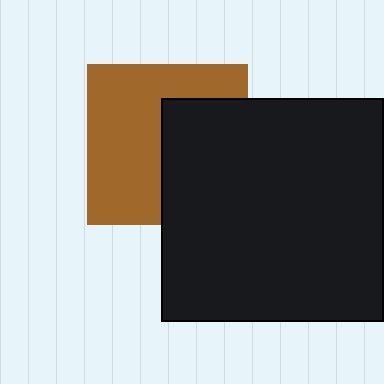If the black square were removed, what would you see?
You would see the complete brown square.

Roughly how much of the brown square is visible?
About half of it is visible (roughly 58%).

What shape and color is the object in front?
The object in front is a black square.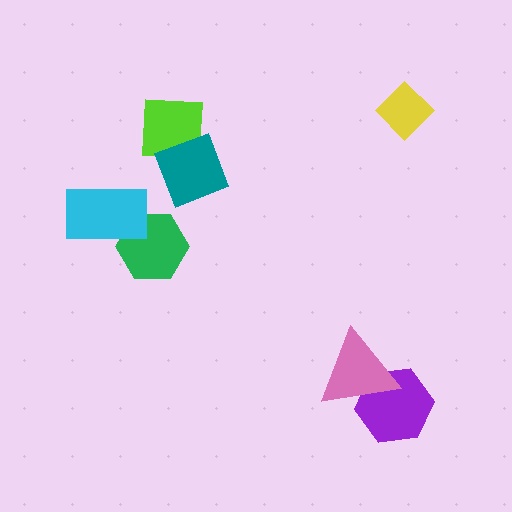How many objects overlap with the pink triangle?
1 object overlaps with the pink triangle.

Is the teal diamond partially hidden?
No, no other shape covers it.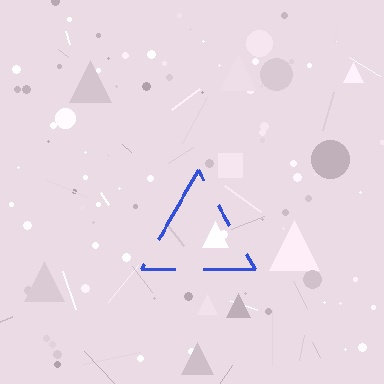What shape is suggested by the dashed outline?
The dashed outline suggests a triangle.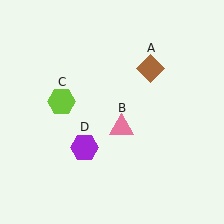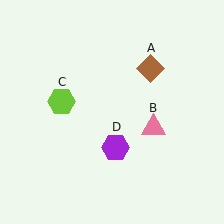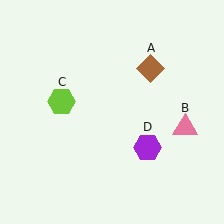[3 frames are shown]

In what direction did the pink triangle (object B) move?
The pink triangle (object B) moved right.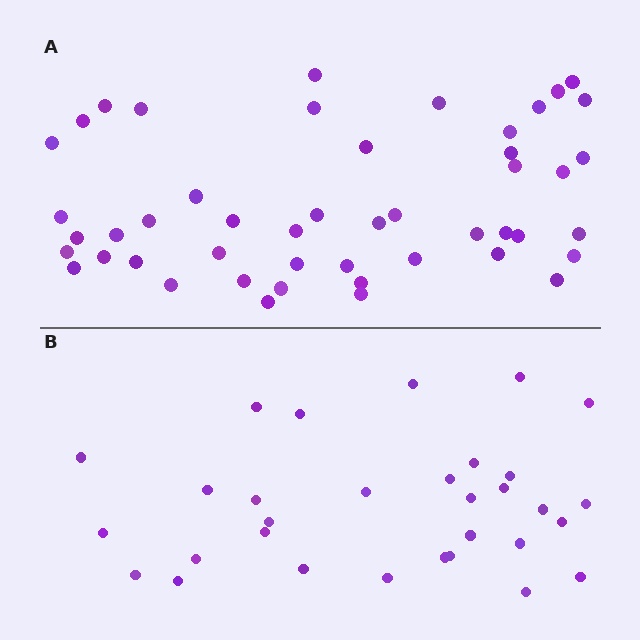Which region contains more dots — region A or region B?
Region A (the top region) has more dots.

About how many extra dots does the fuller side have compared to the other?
Region A has approximately 15 more dots than region B.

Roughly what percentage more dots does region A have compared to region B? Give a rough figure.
About 55% more.